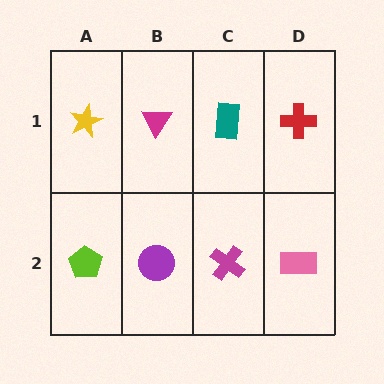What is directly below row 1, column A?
A lime pentagon.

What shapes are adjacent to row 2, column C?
A teal rectangle (row 1, column C), a purple circle (row 2, column B), a pink rectangle (row 2, column D).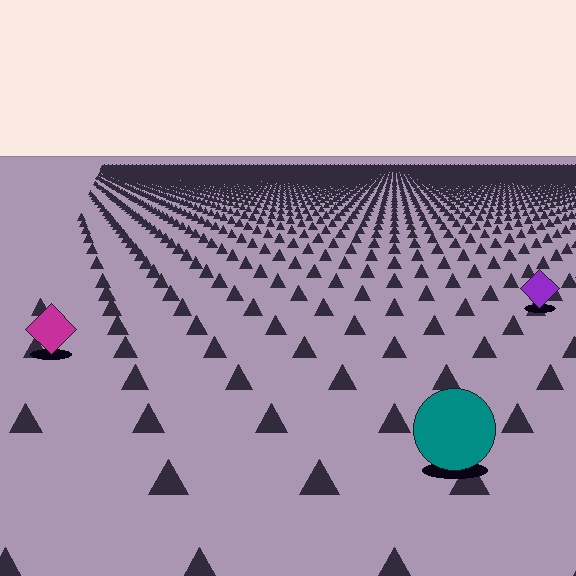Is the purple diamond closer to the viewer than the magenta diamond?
No. The magenta diamond is closer — you can tell from the texture gradient: the ground texture is coarser near it.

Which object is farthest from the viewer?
The purple diamond is farthest from the viewer. It appears smaller and the ground texture around it is denser.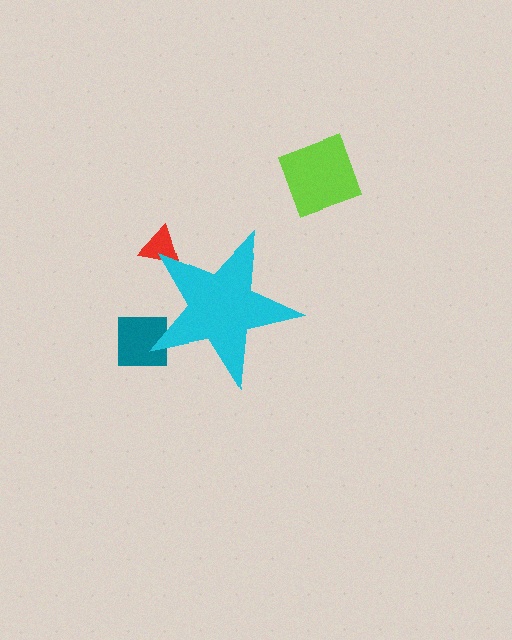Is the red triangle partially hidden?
Yes, the red triangle is partially hidden behind the cyan star.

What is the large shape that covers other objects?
A cyan star.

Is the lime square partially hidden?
No, the lime square is fully visible.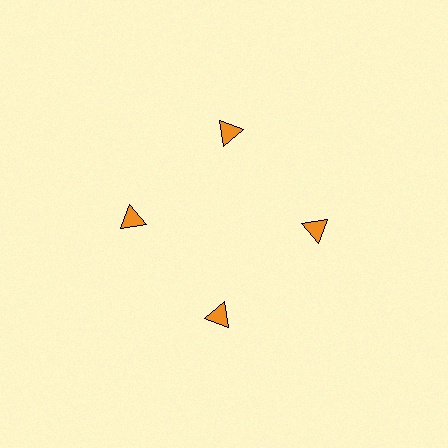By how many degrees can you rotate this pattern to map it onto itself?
The pattern maps onto itself every 90 degrees of rotation.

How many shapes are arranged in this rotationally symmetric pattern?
There are 4 shapes, arranged in 4 groups of 1.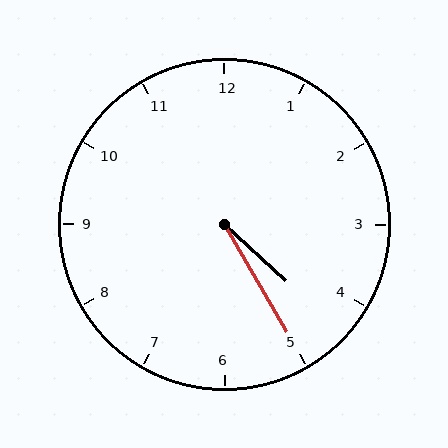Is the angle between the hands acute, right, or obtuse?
It is acute.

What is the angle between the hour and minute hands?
Approximately 18 degrees.